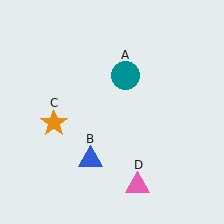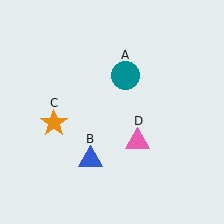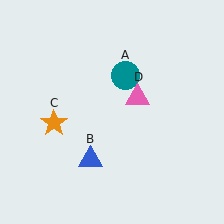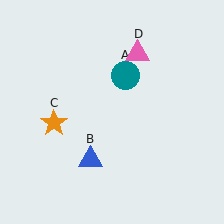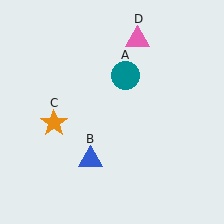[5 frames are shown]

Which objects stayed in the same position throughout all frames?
Teal circle (object A) and blue triangle (object B) and orange star (object C) remained stationary.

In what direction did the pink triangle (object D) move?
The pink triangle (object D) moved up.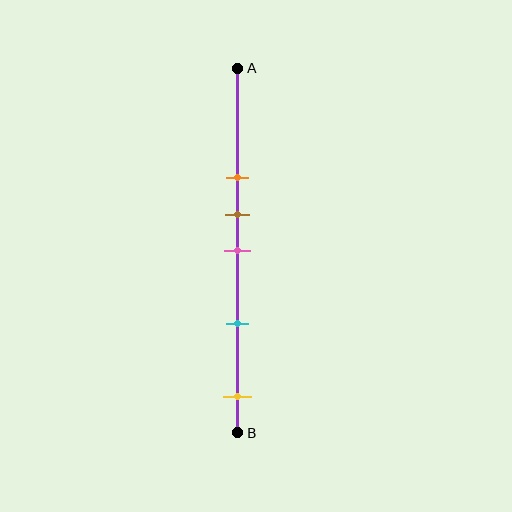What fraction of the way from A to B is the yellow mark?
The yellow mark is approximately 90% (0.9) of the way from A to B.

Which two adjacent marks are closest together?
The brown and pink marks are the closest adjacent pair.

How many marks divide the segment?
There are 5 marks dividing the segment.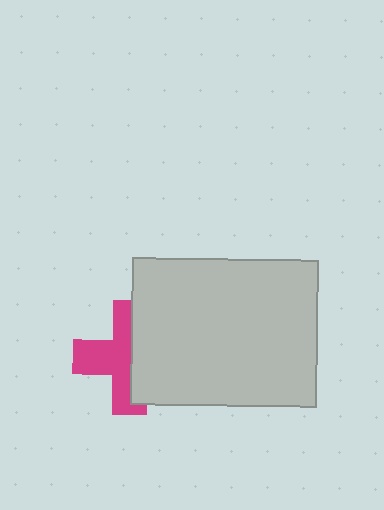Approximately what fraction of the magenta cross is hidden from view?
Roughly 47% of the magenta cross is hidden behind the light gray rectangle.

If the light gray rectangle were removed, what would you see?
You would see the complete magenta cross.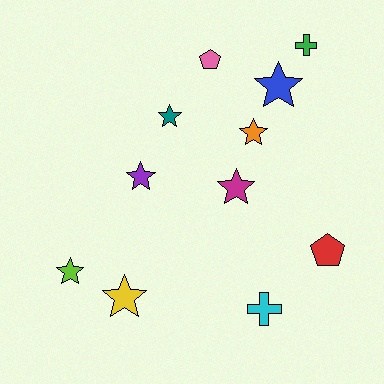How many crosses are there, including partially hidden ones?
There are 2 crosses.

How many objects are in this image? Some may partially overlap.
There are 11 objects.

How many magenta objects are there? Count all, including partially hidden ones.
There is 1 magenta object.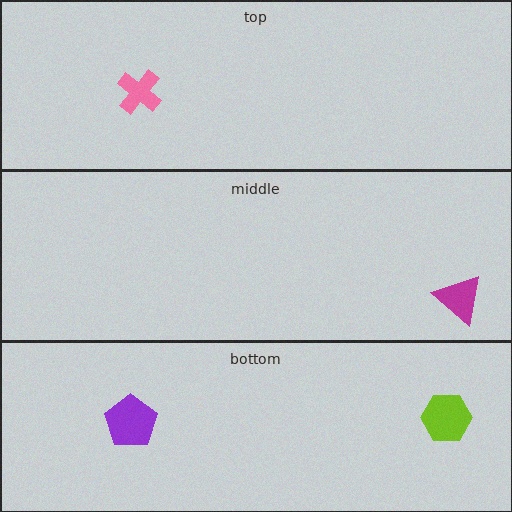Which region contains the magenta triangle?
The middle region.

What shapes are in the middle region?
The magenta triangle.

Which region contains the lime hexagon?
The bottom region.